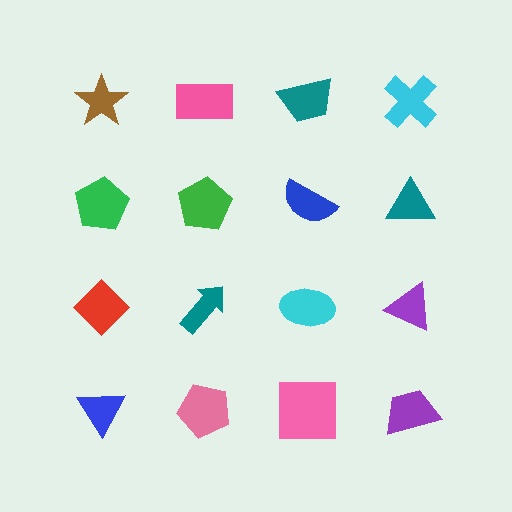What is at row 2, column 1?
A green pentagon.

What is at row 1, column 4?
A cyan cross.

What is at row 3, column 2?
A teal arrow.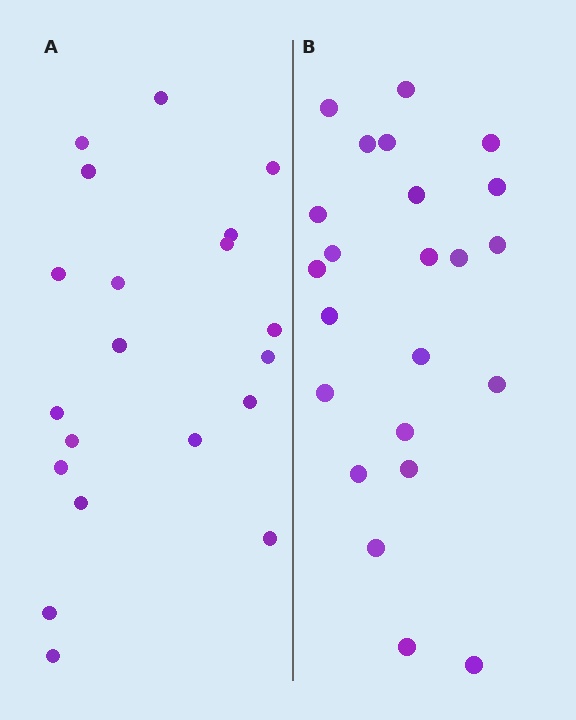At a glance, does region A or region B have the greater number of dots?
Region B (the right region) has more dots.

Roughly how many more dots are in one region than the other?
Region B has just a few more — roughly 2 or 3 more dots than region A.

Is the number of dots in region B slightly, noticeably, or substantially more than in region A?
Region B has only slightly more — the two regions are fairly close. The ratio is roughly 1.1 to 1.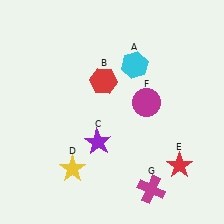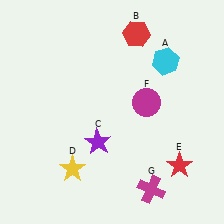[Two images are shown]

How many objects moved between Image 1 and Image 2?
2 objects moved between the two images.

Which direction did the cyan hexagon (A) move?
The cyan hexagon (A) moved right.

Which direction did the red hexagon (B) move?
The red hexagon (B) moved up.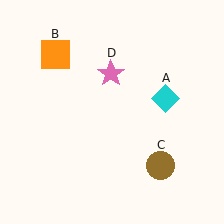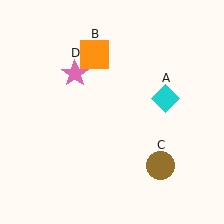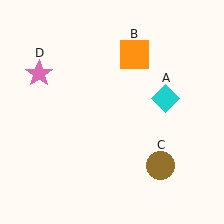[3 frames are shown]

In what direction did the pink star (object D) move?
The pink star (object D) moved left.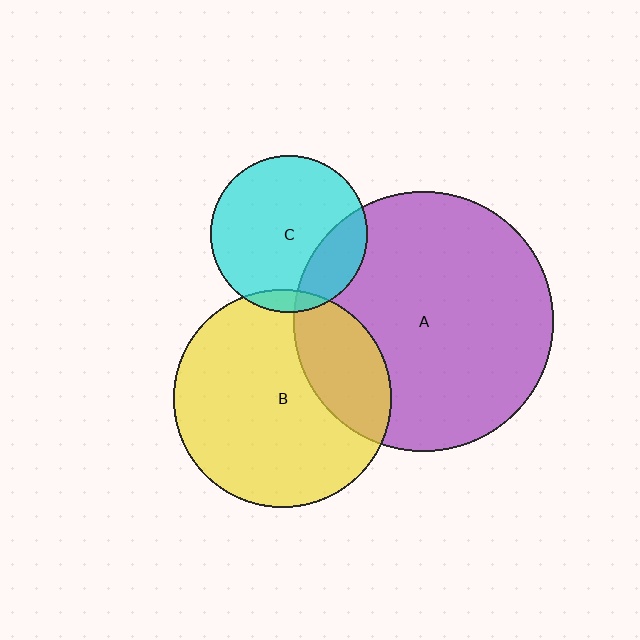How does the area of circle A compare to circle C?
Approximately 2.7 times.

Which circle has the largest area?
Circle A (purple).